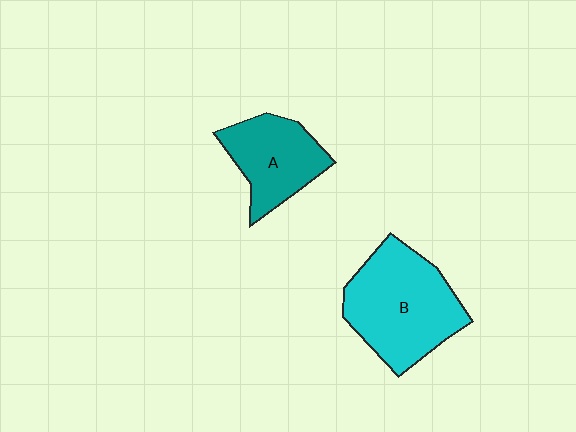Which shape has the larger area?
Shape B (cyan).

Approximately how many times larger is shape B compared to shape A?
Approximately 1.5 times.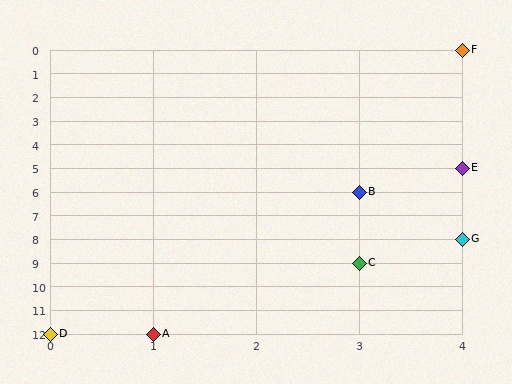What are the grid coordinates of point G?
Point G is at grid coordinates (4, 8).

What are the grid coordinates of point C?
Point C is at grid coordinates (3, 9).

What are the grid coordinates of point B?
Point B is at grid coordinates (3, 6).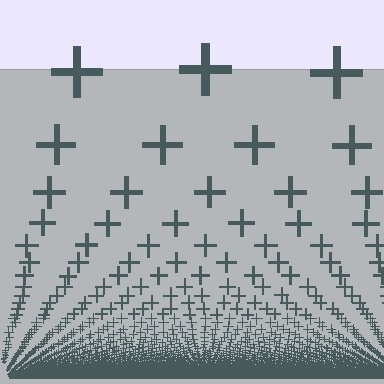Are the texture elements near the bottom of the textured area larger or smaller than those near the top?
Smaller. The gradient is inverted — elements near the bottom are smaller and denser.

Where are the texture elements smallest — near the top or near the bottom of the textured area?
Near the bottom.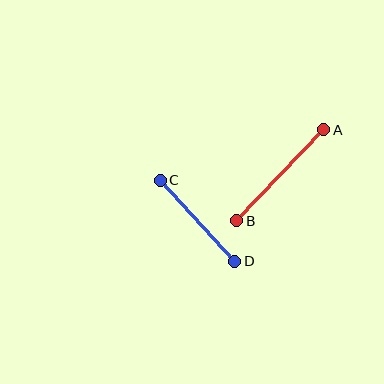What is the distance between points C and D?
The distance is approximately 110 pixels.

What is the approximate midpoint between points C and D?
The midpoint is at approximately (198, 221) pixels.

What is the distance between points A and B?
The distance is approximately 126 pixels.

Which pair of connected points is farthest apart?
Points A and B are farthest apart.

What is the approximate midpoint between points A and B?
The midpoint is at approximately (280, 175) pixels.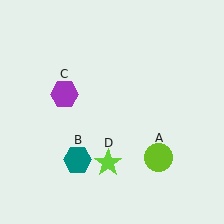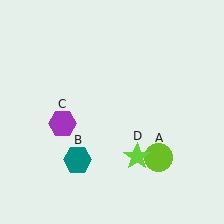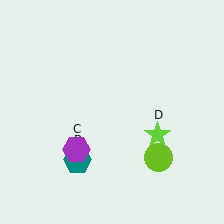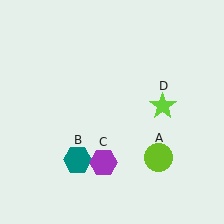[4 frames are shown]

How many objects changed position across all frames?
2 objects changed position: purple hexagon (object C), lime star (object D).